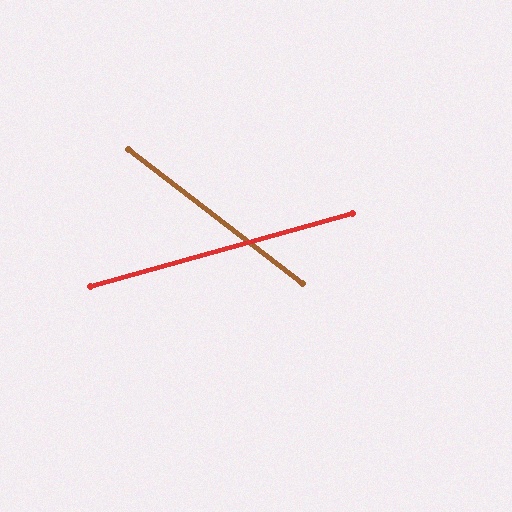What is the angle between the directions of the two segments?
Approximately 53 degrees.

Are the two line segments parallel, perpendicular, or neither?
Neither parallel nor perpendicular — they differ by about 53°.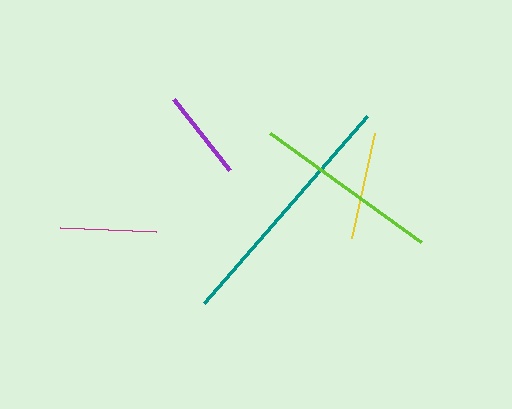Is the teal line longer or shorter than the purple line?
The teal line is longer than the purple line.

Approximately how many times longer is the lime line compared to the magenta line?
The lime line is approximately 1.9 times the length of the magenta line.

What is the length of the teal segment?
The teal segment is approximately 247 pixels long.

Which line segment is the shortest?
The purple line is the shortest at approximately 90 pixels.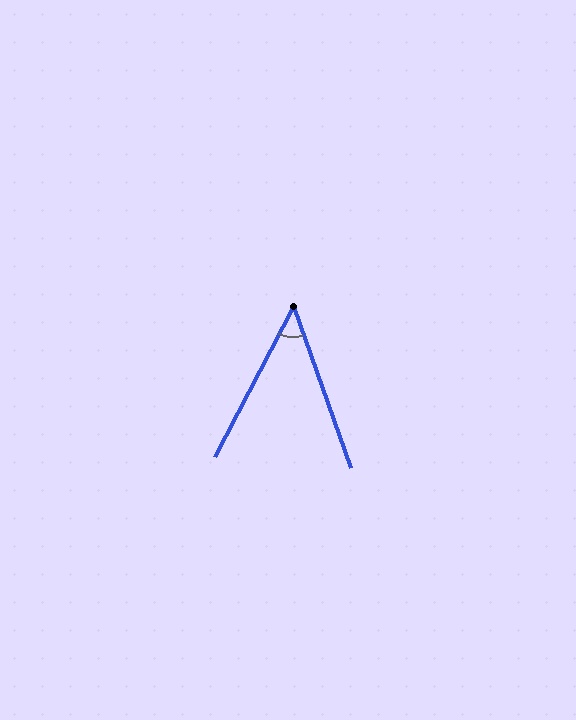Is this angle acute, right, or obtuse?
It is acute.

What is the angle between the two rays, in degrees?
Approximately 47 degrees.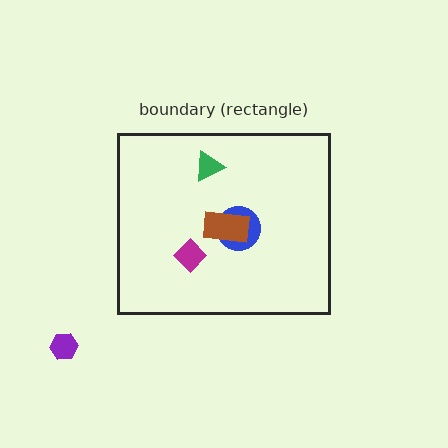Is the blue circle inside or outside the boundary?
Inside.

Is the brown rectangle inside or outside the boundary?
Inside.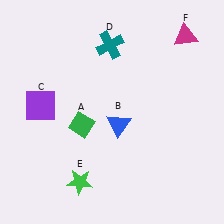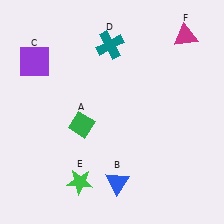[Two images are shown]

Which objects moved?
The objects that moved are: the blue triangle (B), the purple square (C).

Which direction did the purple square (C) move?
The purple square (C) moved up.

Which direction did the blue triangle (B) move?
The blue triangle (B) moved down.